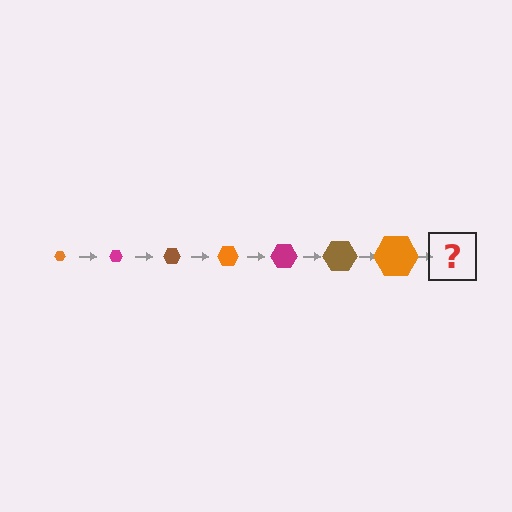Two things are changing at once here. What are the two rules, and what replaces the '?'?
The two rules are that the hexagon grows larger each step and the color cycles through orange, magenta, and brown. The '?' should be a magenta hexagon, larger than the previous one.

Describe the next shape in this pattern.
It should be a magenta hexagon, larger than the previous one.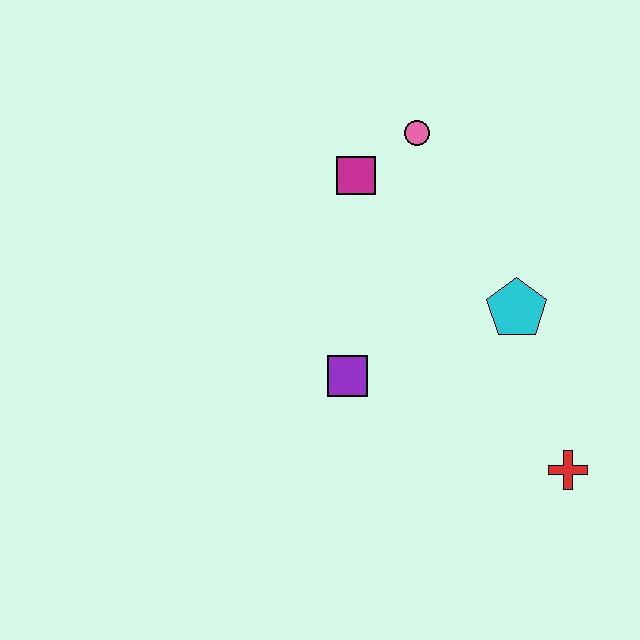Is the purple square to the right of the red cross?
No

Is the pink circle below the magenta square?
No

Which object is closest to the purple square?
The cyan pentagon is closest to the purple square.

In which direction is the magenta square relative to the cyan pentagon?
The magenta square is to the left of the cyan pentagon.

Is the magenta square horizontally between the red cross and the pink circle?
No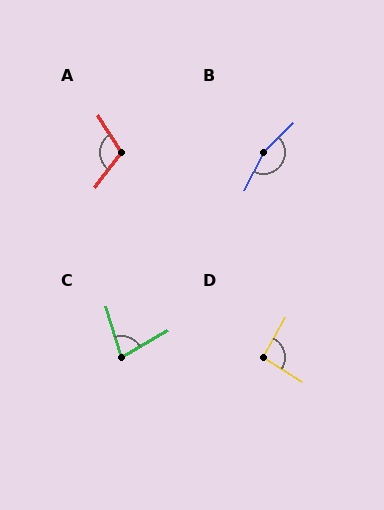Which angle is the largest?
B, at approximately 161 degrees.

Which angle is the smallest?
C, at approximately 77 degrees.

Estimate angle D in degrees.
Approximately 93 degrees.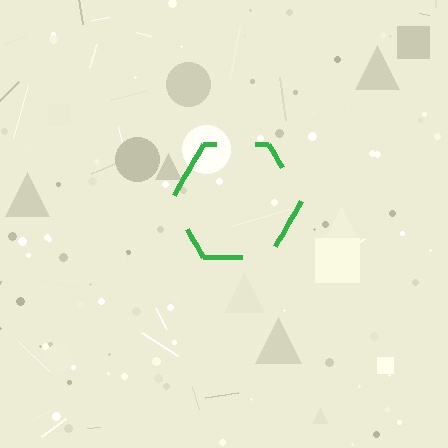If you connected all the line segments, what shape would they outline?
They would outline a hexagon.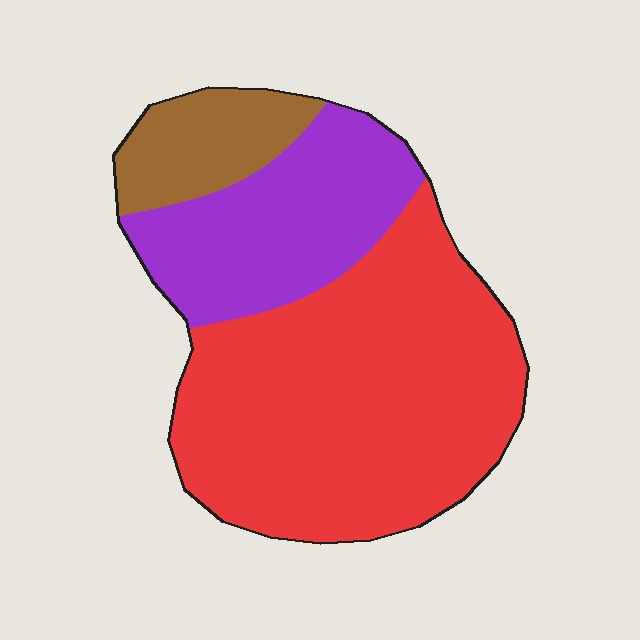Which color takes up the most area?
Red, at roughly 60%.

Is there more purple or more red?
Red.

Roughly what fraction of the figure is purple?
Purple takes up between a sixth and a third of the figure.